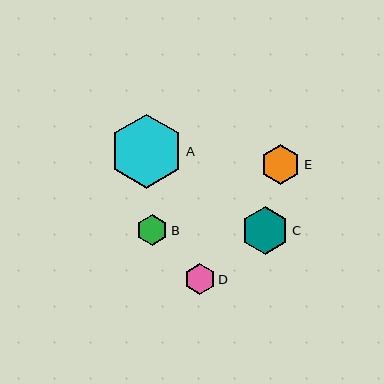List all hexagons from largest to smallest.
From largest to smallest: A, C, E, D, B.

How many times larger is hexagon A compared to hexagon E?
Hexagon A is approximately 1.9 times the size of hexagon E.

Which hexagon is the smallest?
Hexagon B is the smallest with a size of approximately 31 pixels.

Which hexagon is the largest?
Hexagon A is the largest with a size of approximately 74 pixels.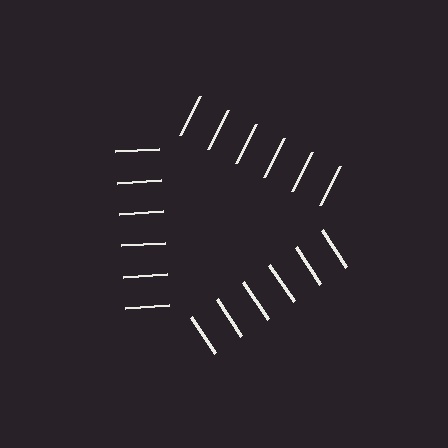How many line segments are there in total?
18 — 6 along each of the 3 edges.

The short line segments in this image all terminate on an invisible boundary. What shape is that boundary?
An illusory triangle — the line segments terminate on its edges but no continuous stroke is drawn.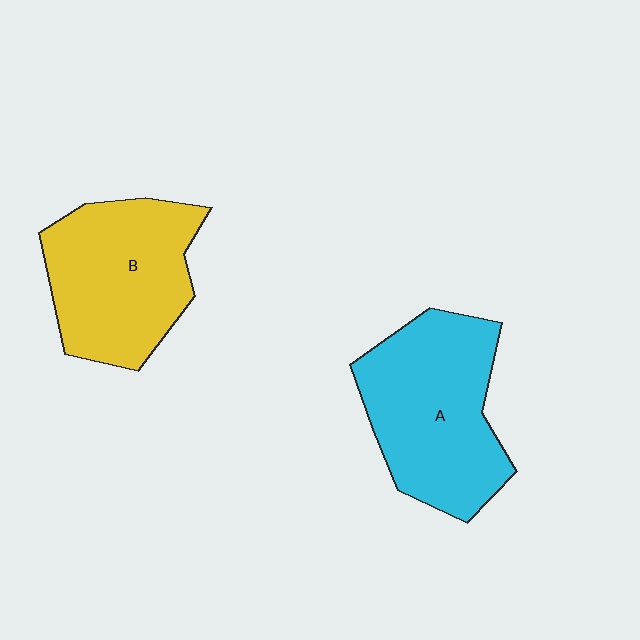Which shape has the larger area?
Shape A (cyan).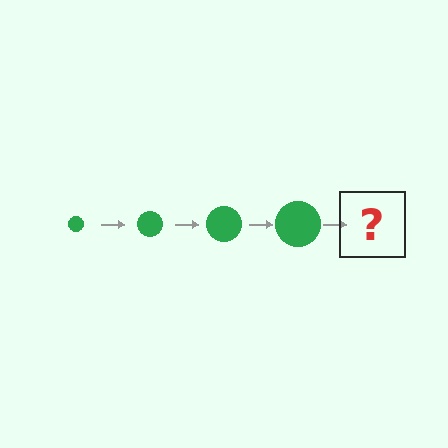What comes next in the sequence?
The next element should be a green circle, larger than the previous one.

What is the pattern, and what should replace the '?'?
The pattern is that the circle gets progressively larger each step. The '?' should be a green circle, larger than the previous one.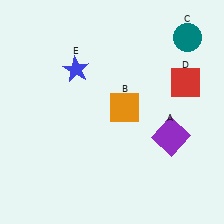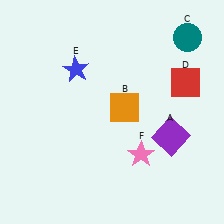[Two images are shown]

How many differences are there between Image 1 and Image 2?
There is 1 difference between the two images.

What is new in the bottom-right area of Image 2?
A pink star (F) was added in the bottom-right area of Image 2.